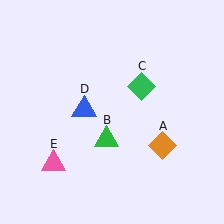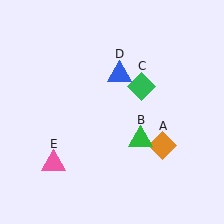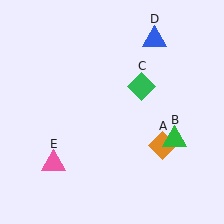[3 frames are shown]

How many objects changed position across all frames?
2 objects changed position: green triangle (object B), blue triangle (object D).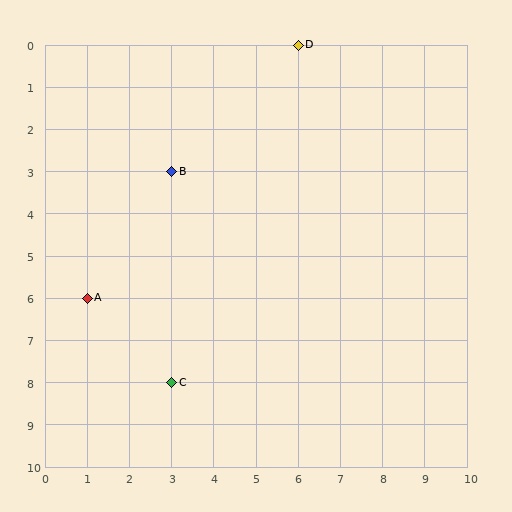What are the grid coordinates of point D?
Point D is at grid coordinates (6, 0).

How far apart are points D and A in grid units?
Points D and A are 5 columns and 6 rows apart (about 7.8 grid units diagonally).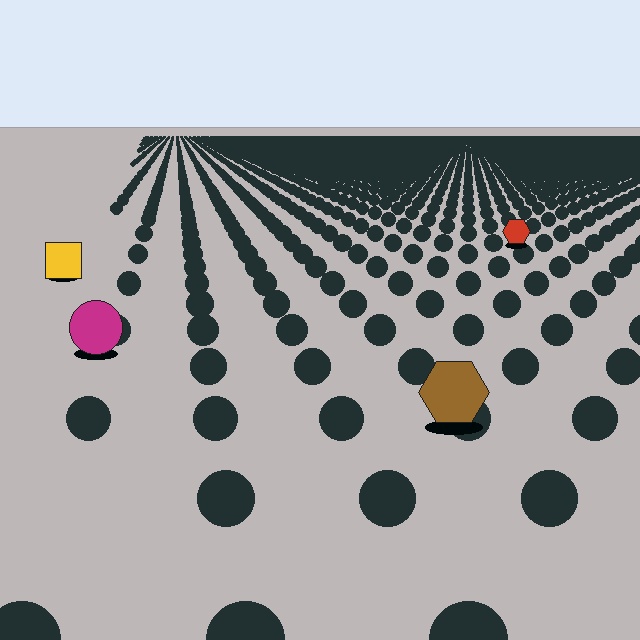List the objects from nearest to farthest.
From nearest to farthest: the brown hexagon, the magenta circle, the yellow square, the red hexagon.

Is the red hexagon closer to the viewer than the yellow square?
No. The yellow square is closer — you can tell from the texture gradient: the ground texture is coarser near it.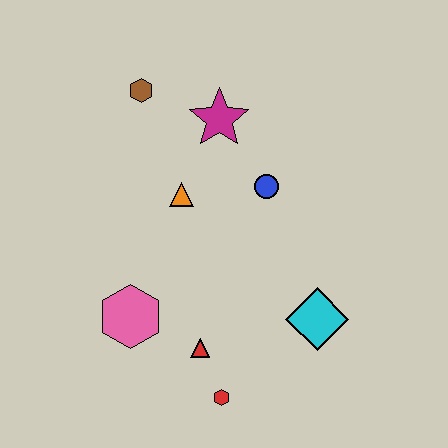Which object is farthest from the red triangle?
The brown hexagon is farthest from the red triangle.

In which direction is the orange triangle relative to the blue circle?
The orange triangle is to the left of the blue circle.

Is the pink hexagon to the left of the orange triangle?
Yes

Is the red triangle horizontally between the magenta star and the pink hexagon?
Yes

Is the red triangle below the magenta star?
Yes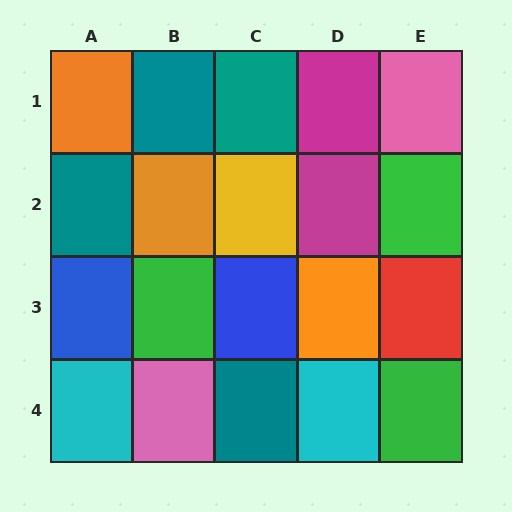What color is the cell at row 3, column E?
Red.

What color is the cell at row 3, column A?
Blue.